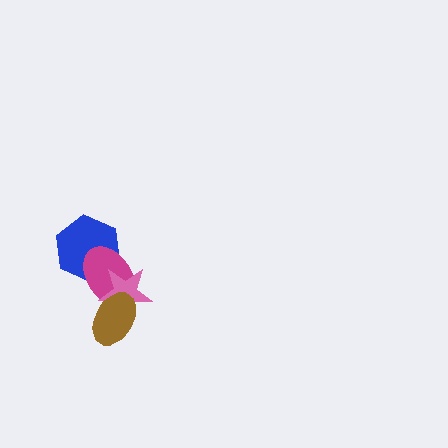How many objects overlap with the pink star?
2 objects overlap with the pink star.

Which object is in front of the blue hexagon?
The magenta ellipse is in front of the blue hexagon.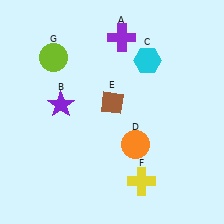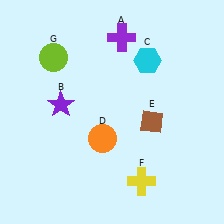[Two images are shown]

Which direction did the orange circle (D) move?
The orange circle (D) moved left.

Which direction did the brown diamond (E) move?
The brown diamond (E) moved right.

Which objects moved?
The objects that moved are: the orange circle (D), the brown diamond (E).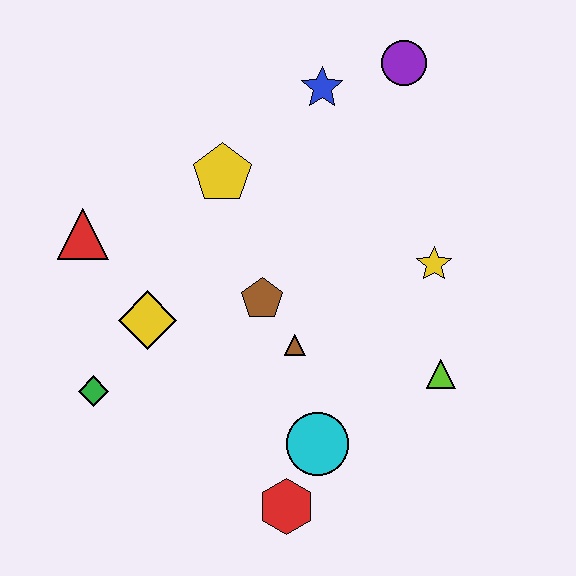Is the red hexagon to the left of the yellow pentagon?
No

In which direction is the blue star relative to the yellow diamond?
The blue star is above the yellow diamond.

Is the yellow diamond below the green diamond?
No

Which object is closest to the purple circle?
The blue star is closest to the purple circle.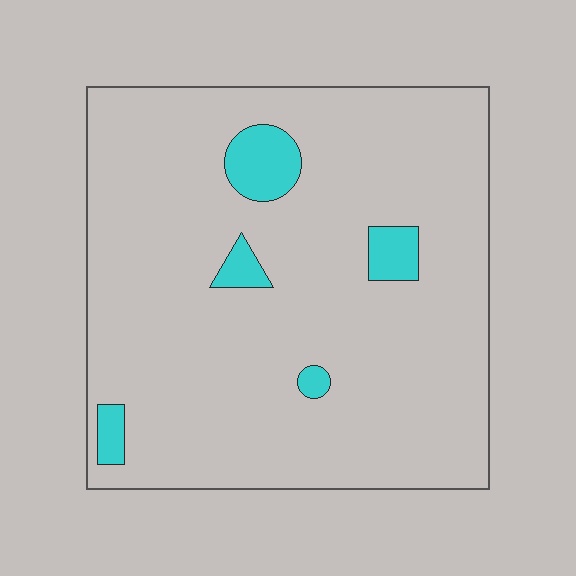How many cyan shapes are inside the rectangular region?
5.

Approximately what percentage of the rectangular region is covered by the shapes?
Approximately 5%.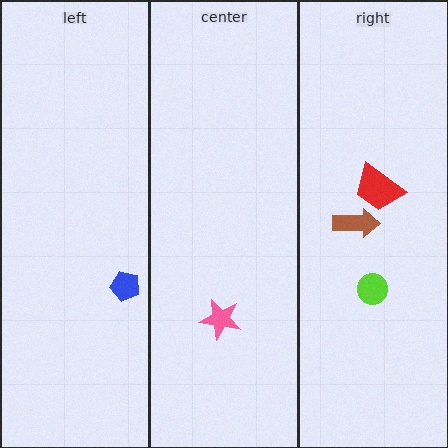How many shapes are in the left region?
1.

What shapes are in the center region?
The pink star.